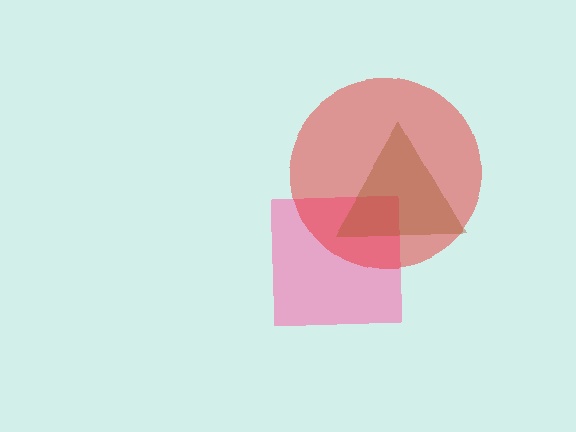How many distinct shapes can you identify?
There are 3 distinct shapes: a pink square, a red circle, a brown triangle.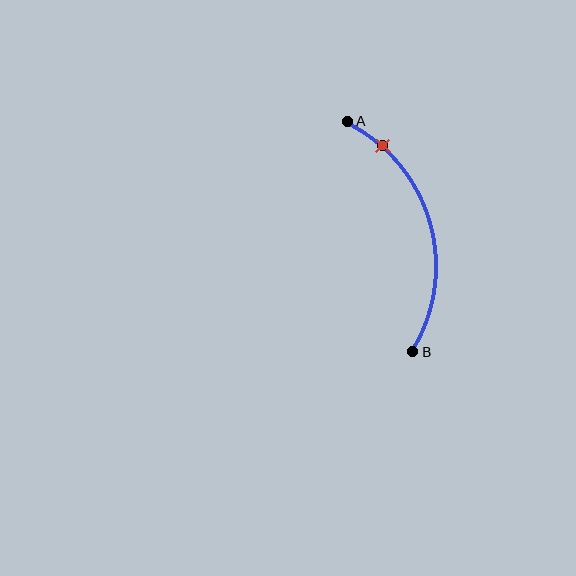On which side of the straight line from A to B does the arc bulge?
The arc bulges to the right of the straight line connecting A and B.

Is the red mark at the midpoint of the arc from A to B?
No. The red mark lies on the arc but is closer to endpoint A. The arc midpoint would be at the point on the curve equidistant along the arc from both A and B.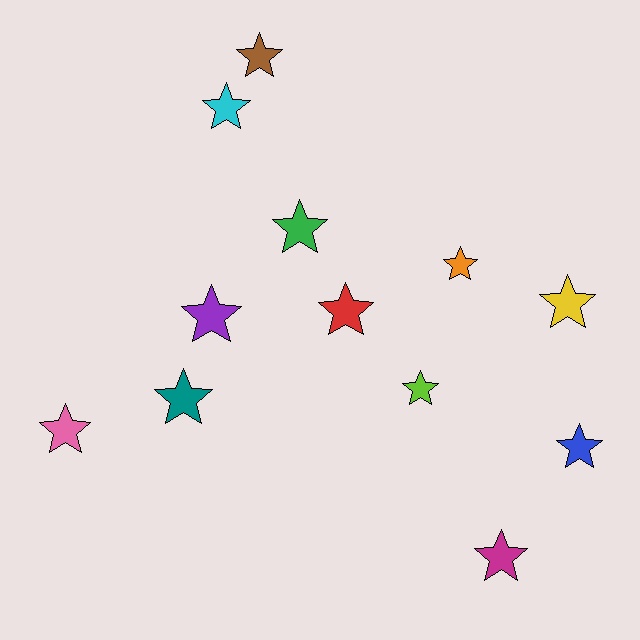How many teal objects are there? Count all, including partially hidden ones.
There is 1 teal object.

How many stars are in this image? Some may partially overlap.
There are 12 stars.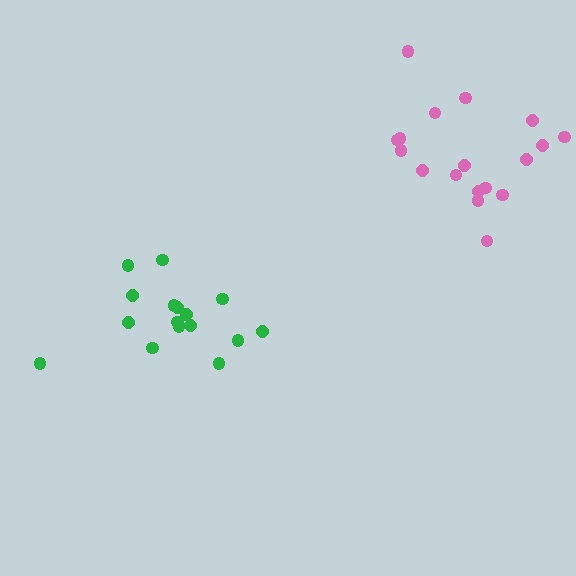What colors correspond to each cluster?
The clusters are colored: pink, green.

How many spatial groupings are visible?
There are 2 spatial groupings.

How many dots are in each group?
Group 1: 18 dots, Group 2: 16 dots (34 total).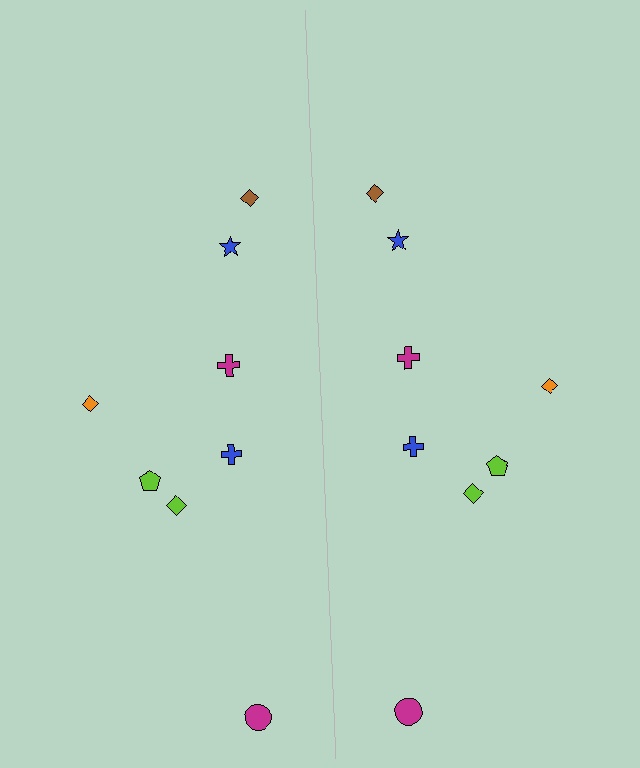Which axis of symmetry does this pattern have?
The pattern has a vertical axis of symmetry running through the center of the image.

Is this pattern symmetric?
Yes, this pattern has bilateral (reflection) symmetry.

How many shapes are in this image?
There are 16 shapes in this image.